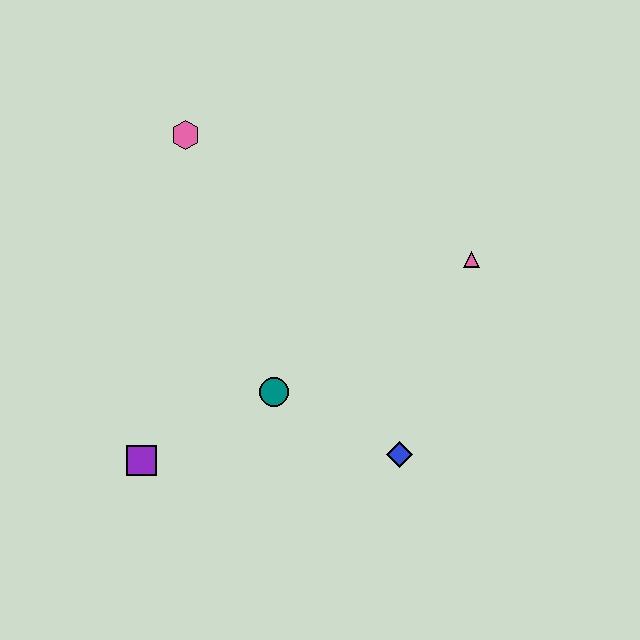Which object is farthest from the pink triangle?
The purple square is farthest from the pink triangle.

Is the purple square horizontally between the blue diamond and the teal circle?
No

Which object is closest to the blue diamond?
The teal circle is closest to the blue diamond.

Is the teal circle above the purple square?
Yes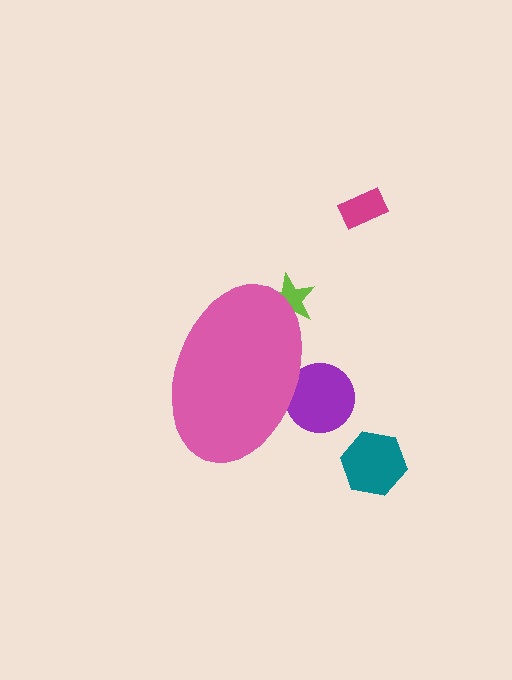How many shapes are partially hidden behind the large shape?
2 shapes are partially hidden.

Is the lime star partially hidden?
Yes, the lime star is partially hidden behind the pink ellipse.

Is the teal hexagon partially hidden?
No, the teal hexagon is fully visible.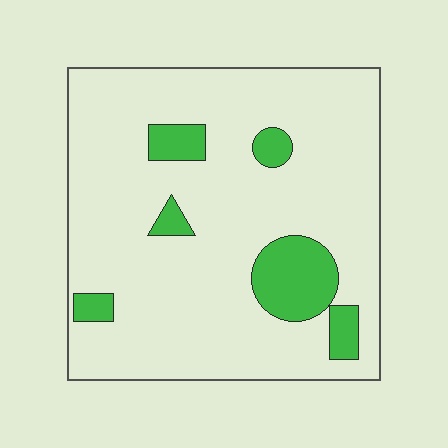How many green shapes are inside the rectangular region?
6.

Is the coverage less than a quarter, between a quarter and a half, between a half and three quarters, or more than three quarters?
Less than a quarter.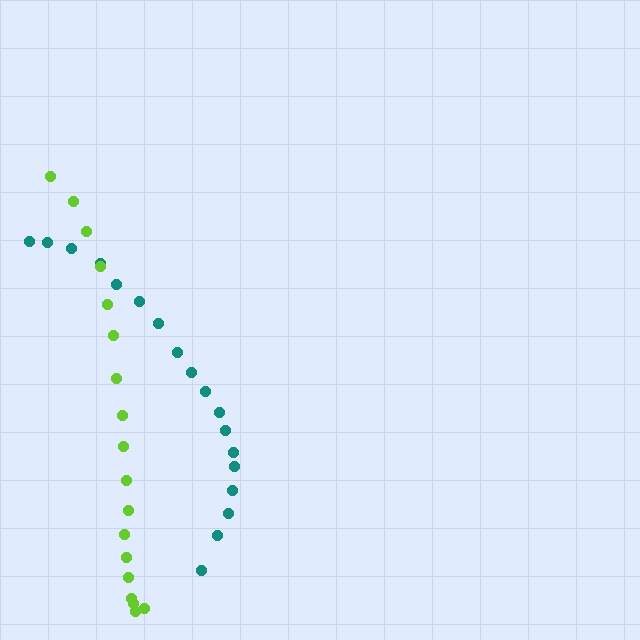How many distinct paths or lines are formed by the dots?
There are 2 distinct paths.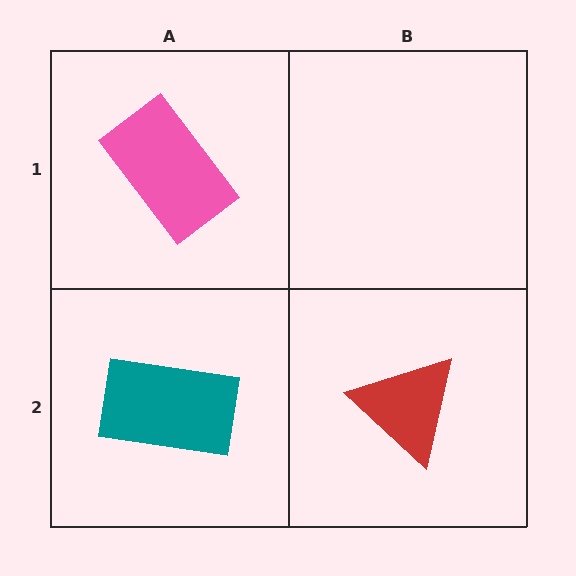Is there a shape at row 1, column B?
No, that cell is empty.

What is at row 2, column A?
A teal rectangle.